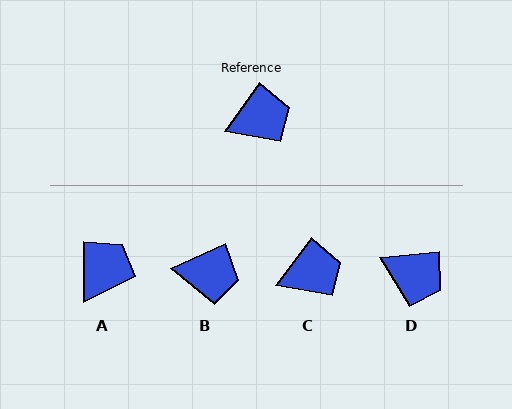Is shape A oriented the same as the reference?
No, it is off by about 37 degrees.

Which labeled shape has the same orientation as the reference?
C.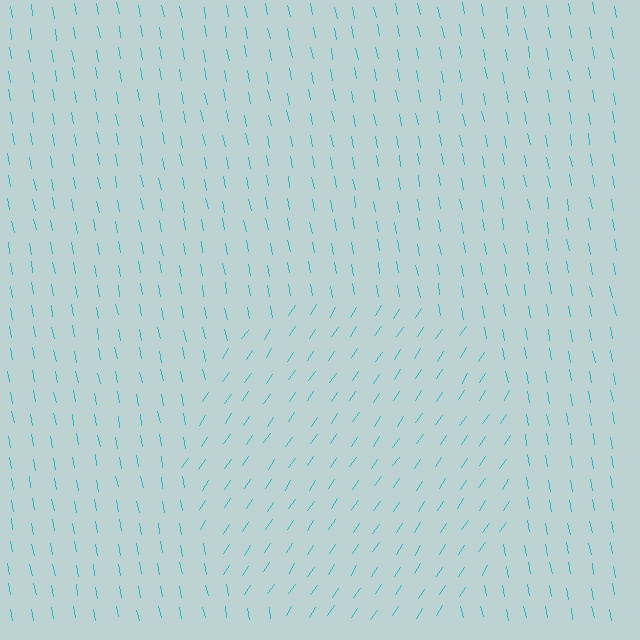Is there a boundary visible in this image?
Yes, there is a texture boundary formed by a change in line orientation.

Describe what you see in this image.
The image is filled with small cyan line segments. A circle region in the image has lines oriented differently from the surrounding lines, creating a visible texture boundary.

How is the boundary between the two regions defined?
The boundary is defined purely by a change in line orientation (approximately 45 degrees difference). All lines are the same color and thickness.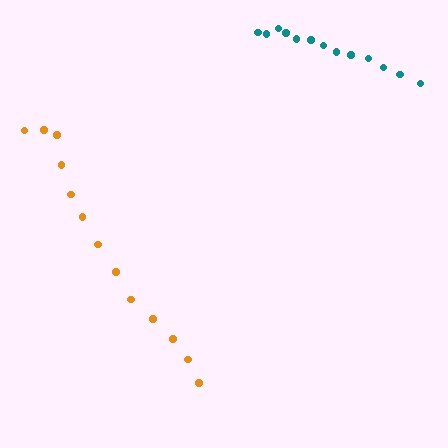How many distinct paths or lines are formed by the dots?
There are 2 distinct paths.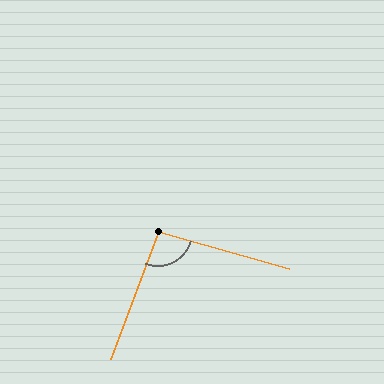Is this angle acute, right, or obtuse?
It is obtuse.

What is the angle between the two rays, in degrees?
Approximately 95 degrees.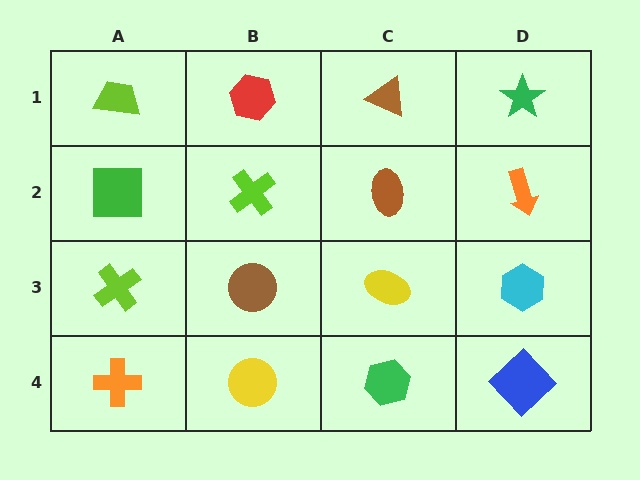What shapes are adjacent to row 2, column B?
A red hexagon (row 1, column B), a brown circle (row 3, column B), a green square (row 2, column A), a brown ellipse (row 2, column C).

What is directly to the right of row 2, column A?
A lime cross.